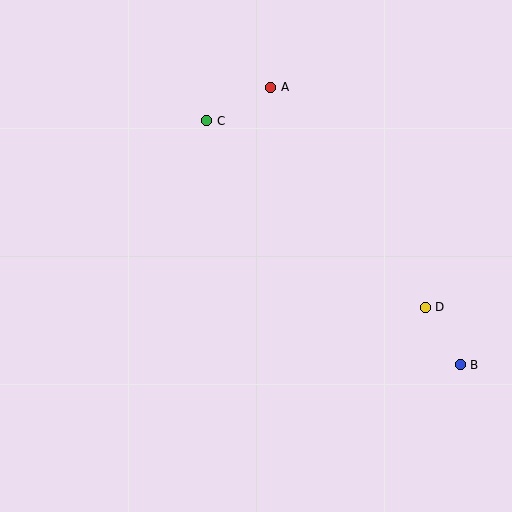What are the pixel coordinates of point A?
Point A is at (271, 87).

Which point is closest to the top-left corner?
Point C is closest to the top-left corner.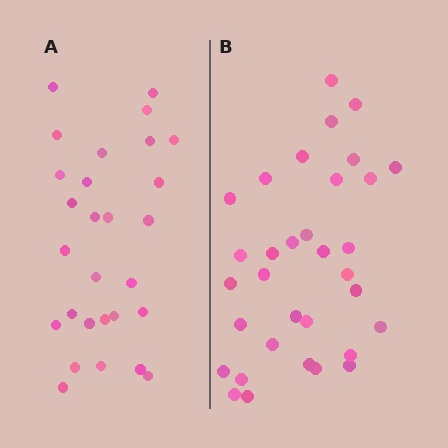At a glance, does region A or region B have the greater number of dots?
Region B (the right region) has more dots.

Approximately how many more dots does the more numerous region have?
Region B has about 5 more dots than region A.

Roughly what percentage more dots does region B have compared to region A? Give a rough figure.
About 20% more.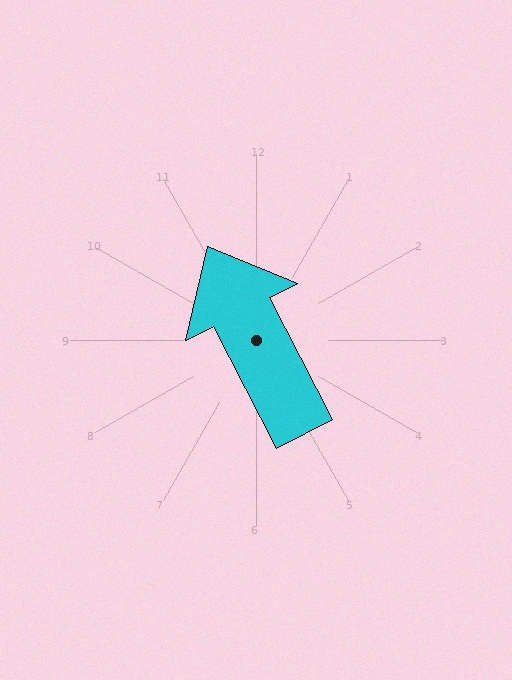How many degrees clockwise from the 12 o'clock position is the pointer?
Approximately 333 degrees.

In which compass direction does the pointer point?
Northwest.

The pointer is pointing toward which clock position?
Roughly 11 o'clock.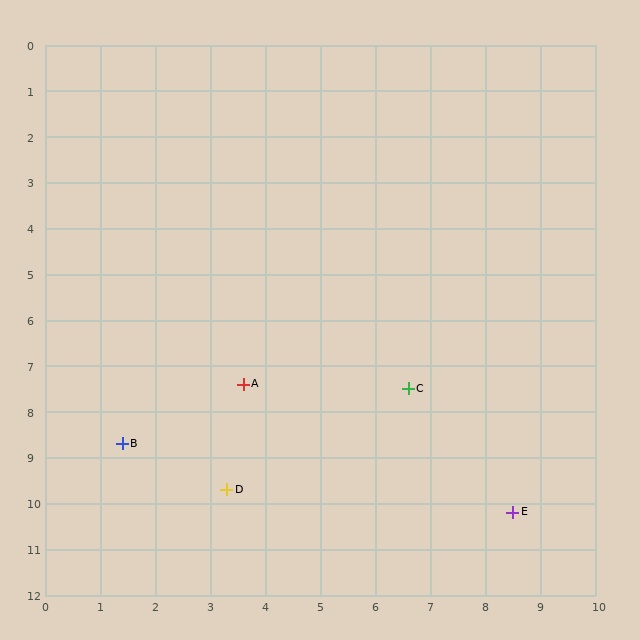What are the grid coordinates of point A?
Point A is at approximately (3.6, 7.4).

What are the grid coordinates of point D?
Point D is at approximately (3.3, 9.7).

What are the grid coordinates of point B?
Point B is at approximately (1.4, 8.7).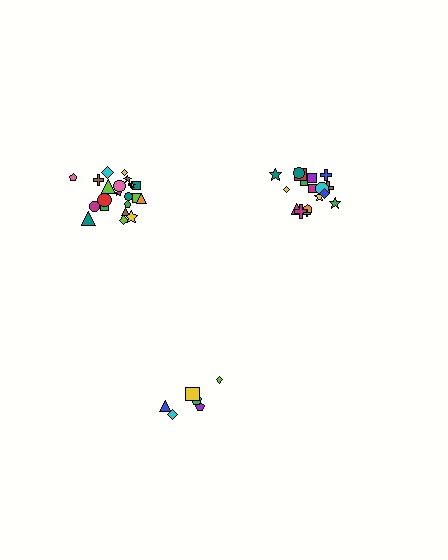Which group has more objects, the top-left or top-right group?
The top-left group.